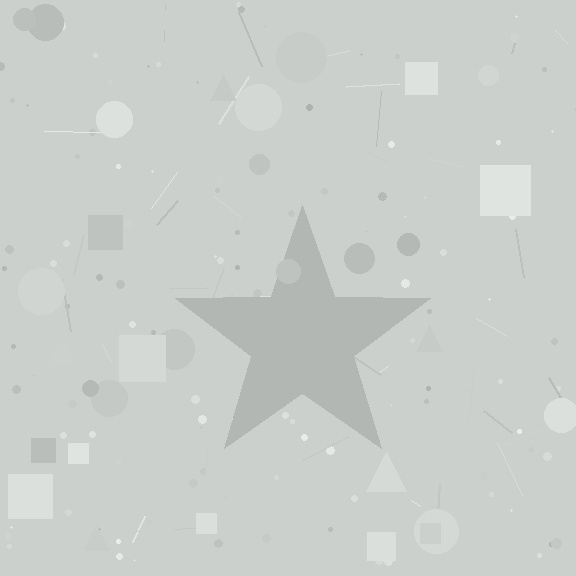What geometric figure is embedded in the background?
A star is embedded in the background.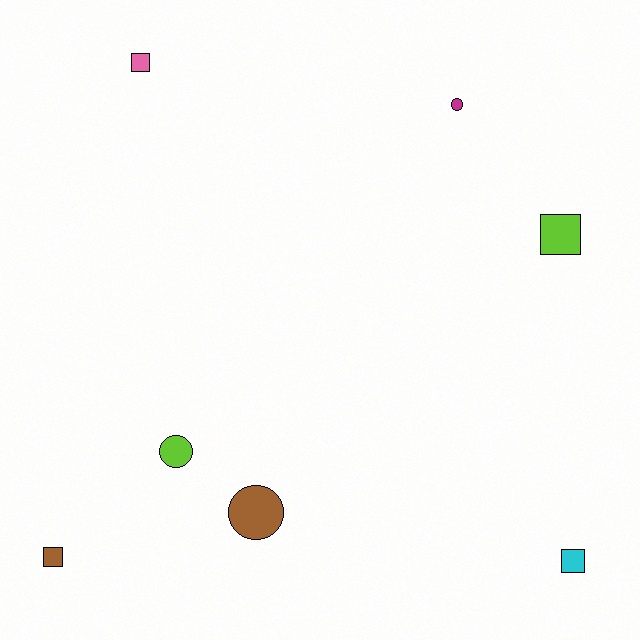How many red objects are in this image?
There are no red objects.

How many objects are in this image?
There are 7 objects.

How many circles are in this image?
There are 3 circles.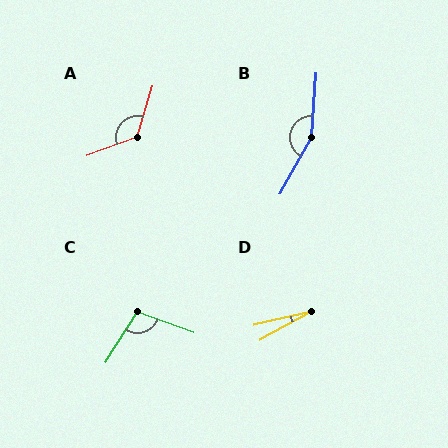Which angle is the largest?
B, at approximately 155 degrees.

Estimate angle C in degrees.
Approximately 103 degrees.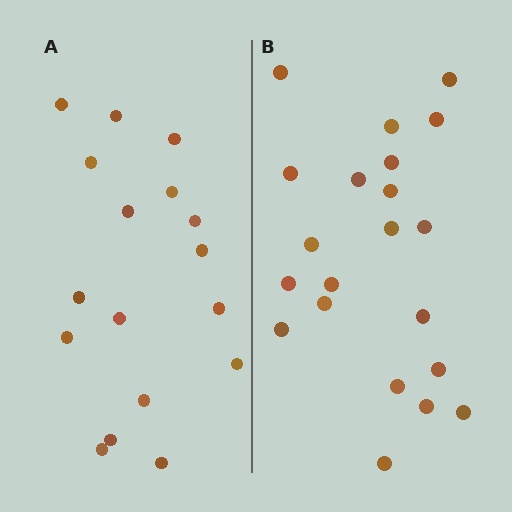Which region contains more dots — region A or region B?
Region B (the right region) has more dots.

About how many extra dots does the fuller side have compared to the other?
Region B has about 4 more dots than region A.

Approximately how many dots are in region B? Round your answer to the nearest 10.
About 20 dots. (The exact count is 21, which rounds to 20.)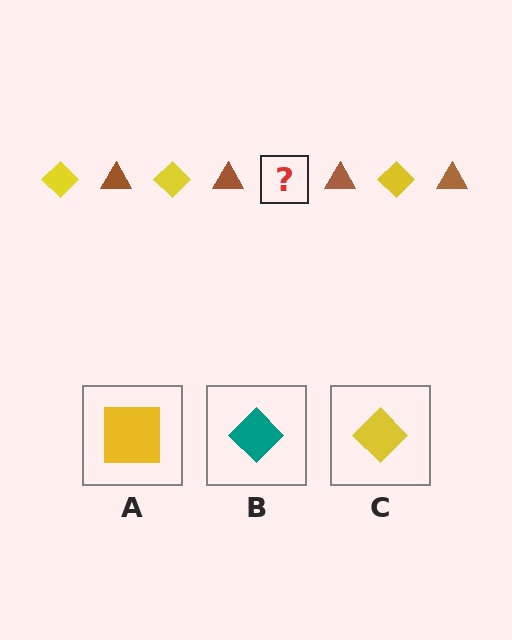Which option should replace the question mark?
Option C.